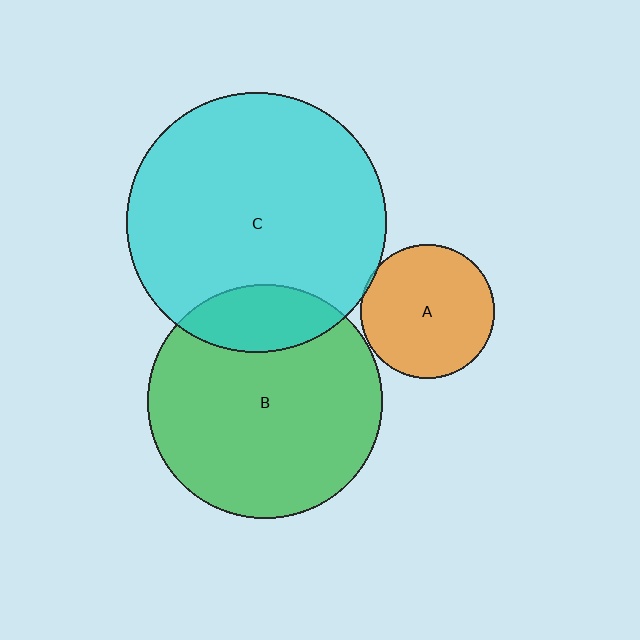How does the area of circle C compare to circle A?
Approximately 3.8 times.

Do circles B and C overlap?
Yes.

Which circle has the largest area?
Circle C (cyan).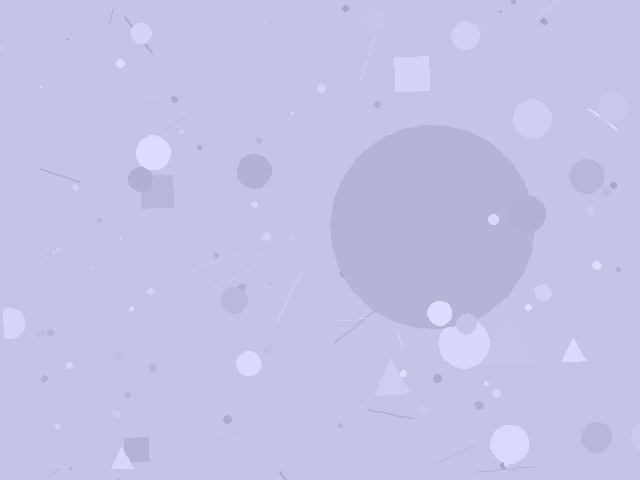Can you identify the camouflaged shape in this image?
The camouflaged shape is a circle.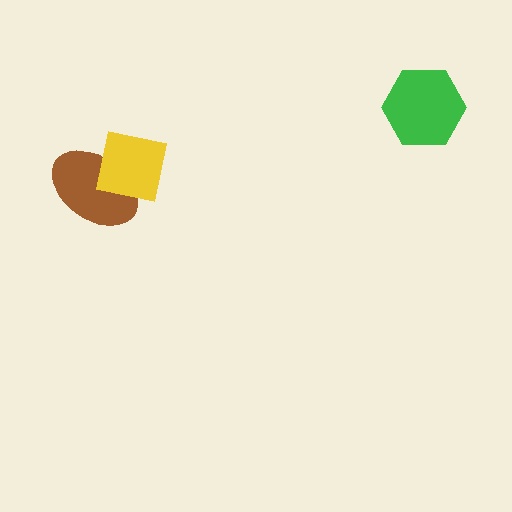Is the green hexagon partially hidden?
No, no other shape covers it.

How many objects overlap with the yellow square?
1 object overlaps with the yellow square.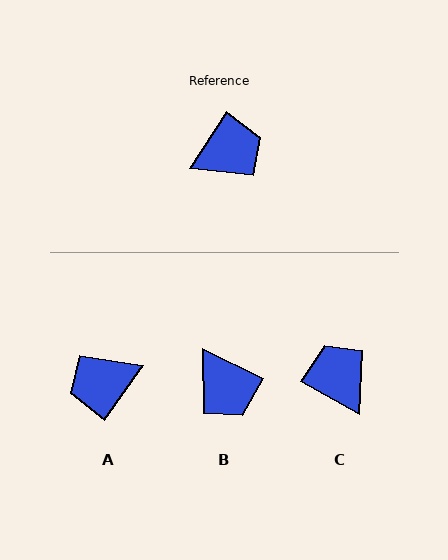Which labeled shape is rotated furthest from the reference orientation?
A, about 177 degrees away.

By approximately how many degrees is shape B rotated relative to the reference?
Approximately 83 degrees clockwise.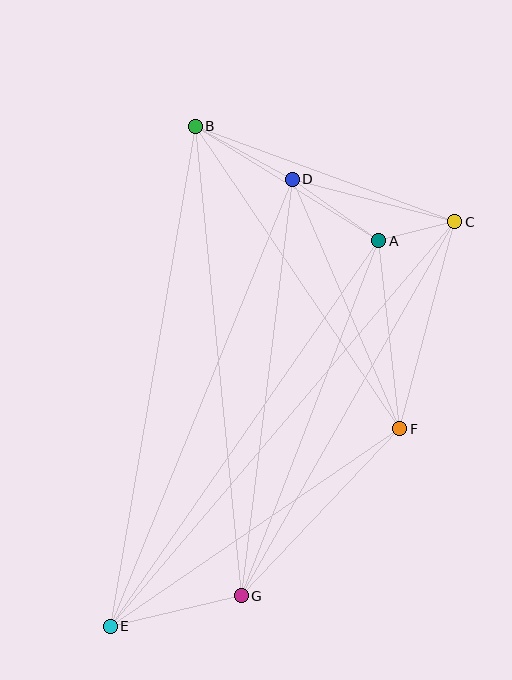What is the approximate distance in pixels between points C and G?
The distance between C and G is approximately 431 pixels.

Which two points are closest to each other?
Points A and C are closest to each other.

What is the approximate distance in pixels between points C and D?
The distance between C and D is approximately 168 pixels.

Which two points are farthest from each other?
Points C and E are farthest from each other.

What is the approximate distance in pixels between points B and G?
The distance between B and G is approximately 472 pixels.